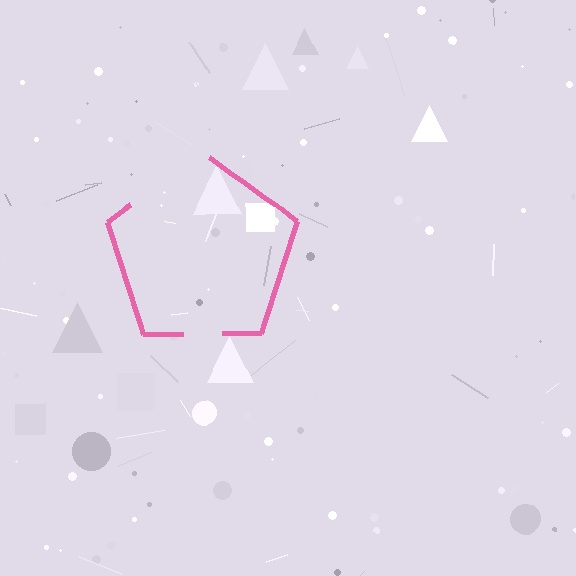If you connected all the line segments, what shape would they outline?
They would outline a pentagon.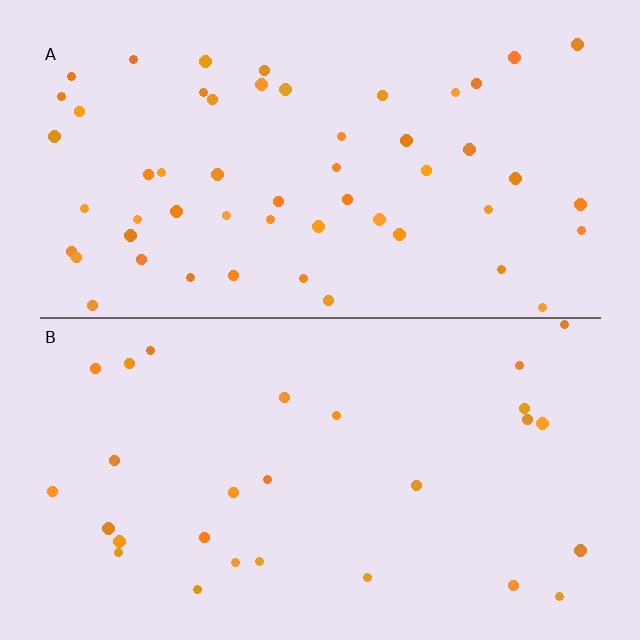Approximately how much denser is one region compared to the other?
Approximately 2.0× — region A over region B.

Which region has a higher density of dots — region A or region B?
A (the top).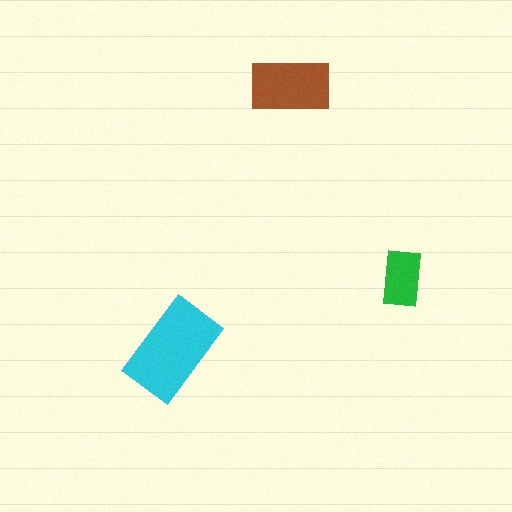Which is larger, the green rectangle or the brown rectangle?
The brown one.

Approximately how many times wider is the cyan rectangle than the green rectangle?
About 2 times wider.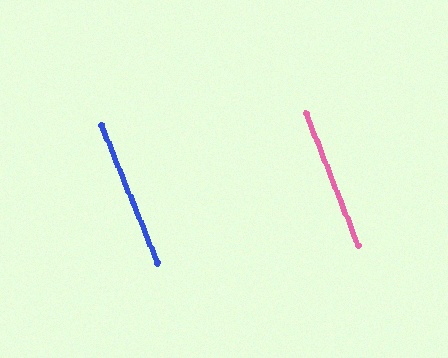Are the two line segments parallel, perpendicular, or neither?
Parallel — their directions differ by only 0.7°.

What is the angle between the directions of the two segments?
Approximately 1 degree.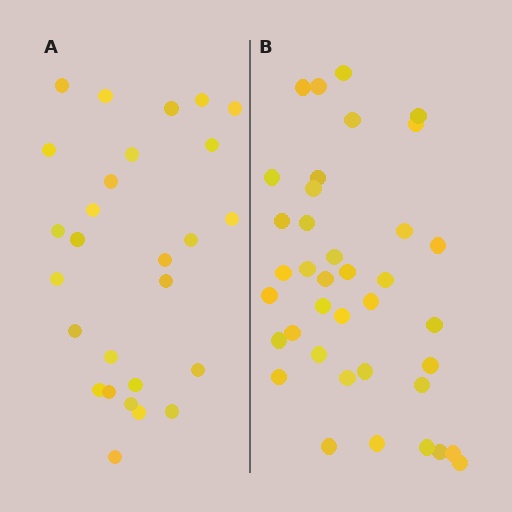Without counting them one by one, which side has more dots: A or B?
Region B (the right region) has more dots.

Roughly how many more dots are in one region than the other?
Region B has roughly 12 or so more dots than region A.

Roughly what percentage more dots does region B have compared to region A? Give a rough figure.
About 40% more.